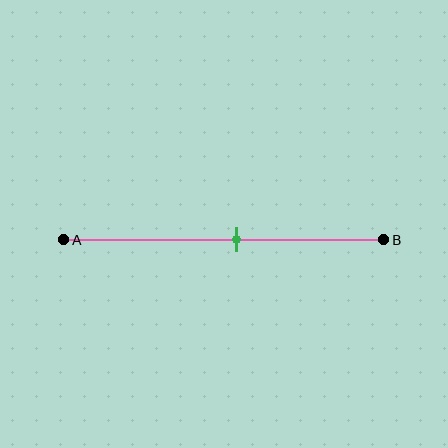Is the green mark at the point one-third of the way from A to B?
No, the mark is at about 55% from A, not at the 33% one-third point.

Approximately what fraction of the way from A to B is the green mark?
The green mark is approximately 55% of the way from A to B.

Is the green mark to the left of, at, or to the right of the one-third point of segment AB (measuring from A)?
The green mark is to the right of the one-third point of segment AB.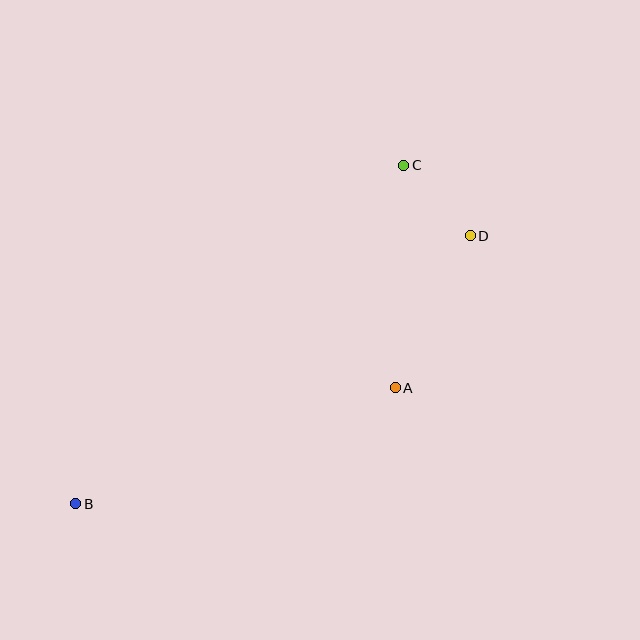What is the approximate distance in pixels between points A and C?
The distance between A and C is approximately 223 pixels.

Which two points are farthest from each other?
Points B and D are farthest from each other.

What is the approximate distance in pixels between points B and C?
The distance between B and C is approximately 472 pixels.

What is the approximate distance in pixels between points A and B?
The distance between A and B is approximately 340 pixels.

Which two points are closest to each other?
Points C and D are closest to each other.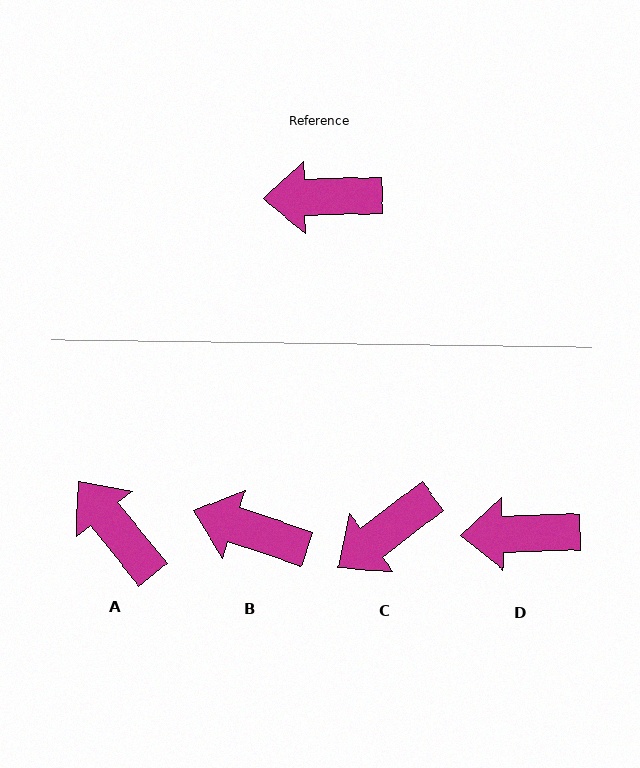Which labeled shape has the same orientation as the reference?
D.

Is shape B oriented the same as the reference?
No, it is off by about 21 degrees.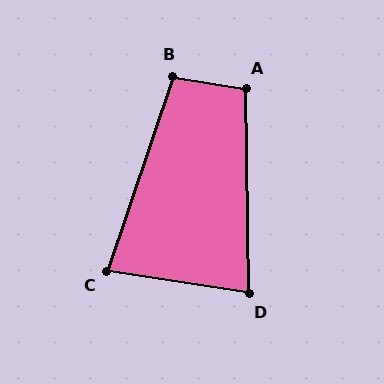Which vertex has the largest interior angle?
A, at approximately 100 degrees.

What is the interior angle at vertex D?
Approximately 80 degrees (acute).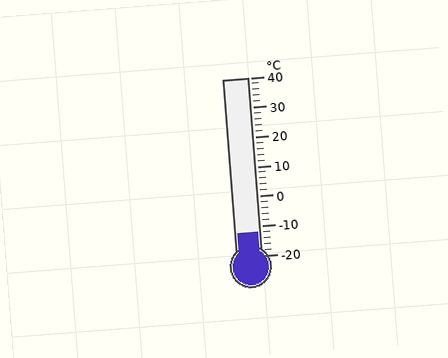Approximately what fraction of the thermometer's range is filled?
The thermometer is filled to approximately 15% of its range.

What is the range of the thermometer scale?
The thermometer scale ranges from -20°C to 40°C.